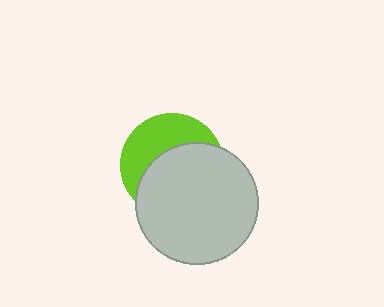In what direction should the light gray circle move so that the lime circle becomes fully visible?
The light gray circle should move toward the lower-right. That is the shortest direction to clear the overlap and leave the lime circle fully visible.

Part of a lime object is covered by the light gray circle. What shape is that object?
It is a circle.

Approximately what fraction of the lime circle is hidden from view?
Roughly 59% of the lime circle is hidden behind the light gray circle.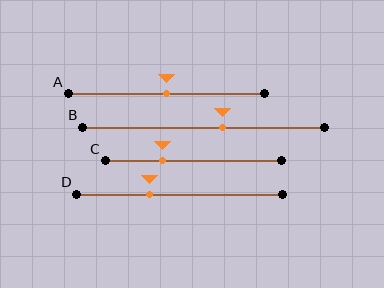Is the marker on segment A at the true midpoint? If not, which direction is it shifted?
Yes, the marker on segment A is at the true midpoint.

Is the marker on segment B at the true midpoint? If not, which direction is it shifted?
No, the marker on segment B is shifted to the right by about 8% of the segment length.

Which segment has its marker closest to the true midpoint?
Segment A has its marker closest to the true midpoint.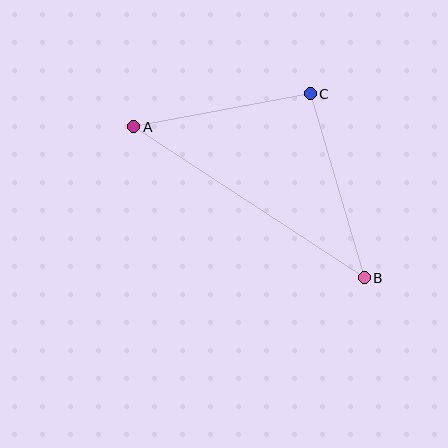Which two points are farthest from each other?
Points A and B are farthest from each other.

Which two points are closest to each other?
Points A and C are closest to each other.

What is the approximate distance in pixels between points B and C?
The distance between B and C is approximately 192 pixels.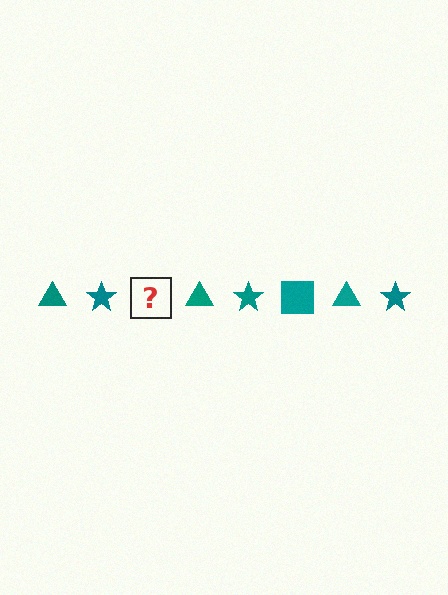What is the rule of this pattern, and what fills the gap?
The rule is that the pattern cycles through triangle, star, square shapes in teal. The gap should be filled with a teal square.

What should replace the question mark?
The question mark should be replaced with a teal square.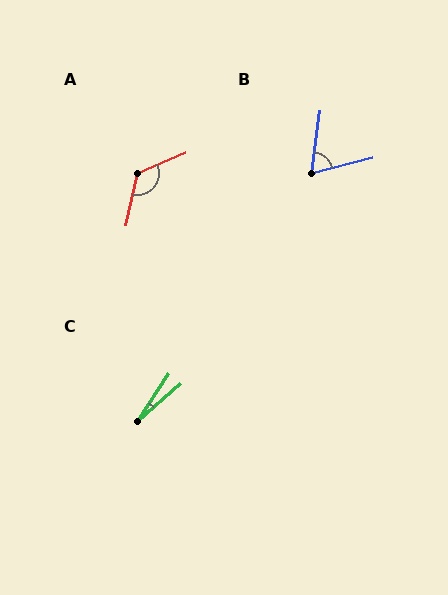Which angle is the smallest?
C, at approximately 16 degrees.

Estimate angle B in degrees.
Approximately 67 degrees.